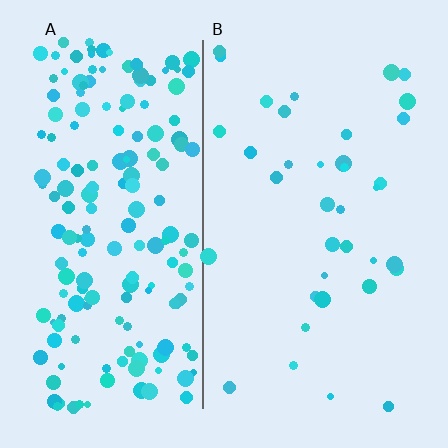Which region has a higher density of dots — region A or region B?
A (the left).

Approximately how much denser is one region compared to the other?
Approximately 4.8× — region A over region B.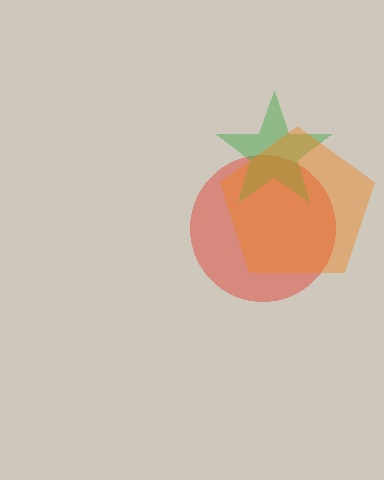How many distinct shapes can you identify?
There are 3 distinct shapes: a red circle, a green star, an orange pentagon.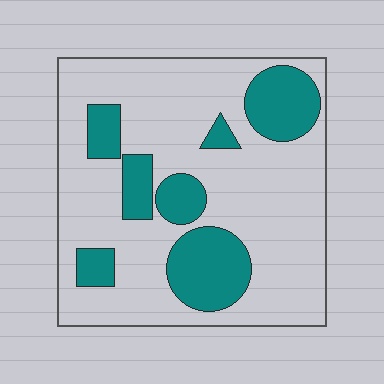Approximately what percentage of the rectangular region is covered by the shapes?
Approximately 25%.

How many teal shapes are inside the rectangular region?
7.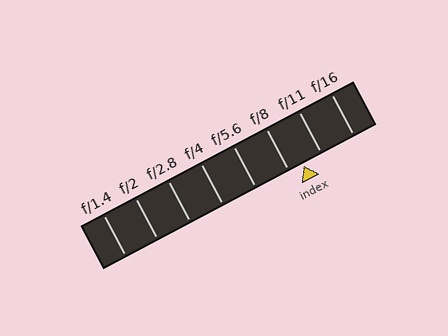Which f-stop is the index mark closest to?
The index mark is closest to f/8.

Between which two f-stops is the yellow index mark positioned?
The index mark is between f/8 and f/11.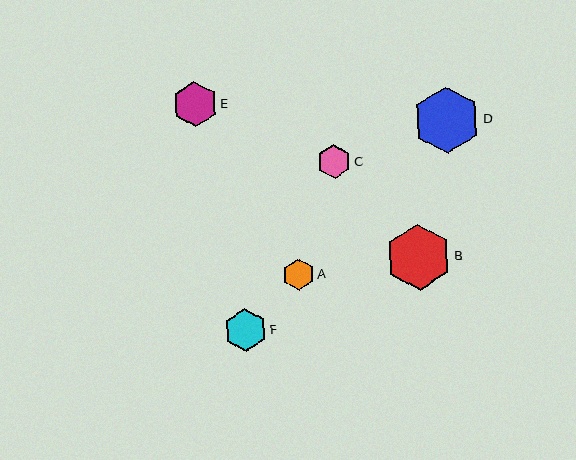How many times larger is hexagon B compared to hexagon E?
Hexagon B is approximately 1.5 times the size of hexagon E.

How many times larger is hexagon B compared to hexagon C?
Hexagon B is approximately 2.0 times the size of hexagon C.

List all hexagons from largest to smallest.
From largest to smallest: B, D, E, F, C, A.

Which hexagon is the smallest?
Hexagon A is the smallest with a size of approximately 32 pixels.